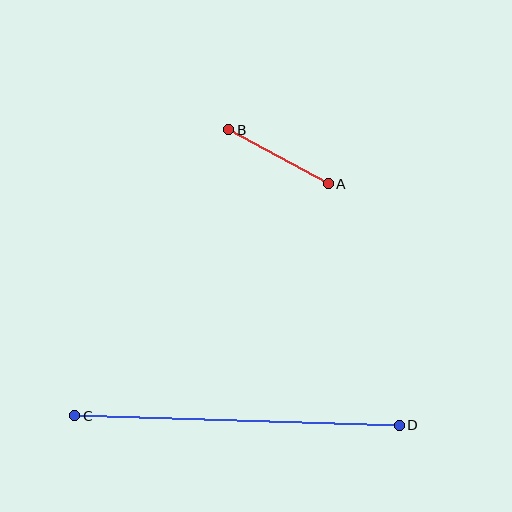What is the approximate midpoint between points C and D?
The midpoint is at approximately (237, 420) pixels.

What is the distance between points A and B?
The distance is approximately 113 pixels.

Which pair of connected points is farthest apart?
Points C and D are farthest apart.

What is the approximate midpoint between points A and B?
The midpoint is at approximately (278, 157) pixels.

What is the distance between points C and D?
The distance is approximately 325 pixels.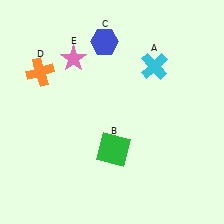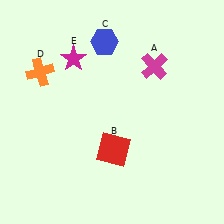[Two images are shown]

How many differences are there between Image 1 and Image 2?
There are 3 differences between the two images.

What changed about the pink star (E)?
In Image 1, E is pink. In Image 2, it changed to magenta.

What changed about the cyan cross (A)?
In Image 1, A is cyan. In Image 2, it changed to magenta.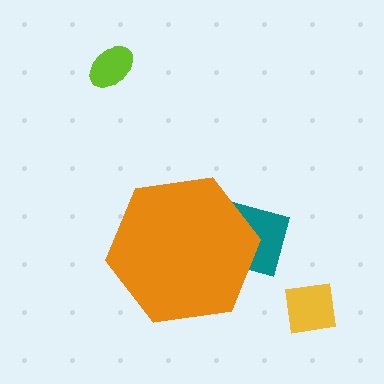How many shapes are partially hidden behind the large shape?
1 shape is partially hidden.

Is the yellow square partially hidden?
No, the yellow square is fully visible.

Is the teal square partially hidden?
Yes, the teal square is partially hidden behind the orange hexagon.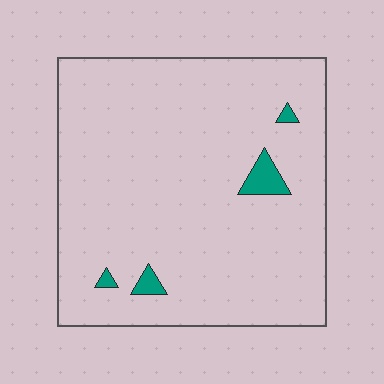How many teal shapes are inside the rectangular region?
4.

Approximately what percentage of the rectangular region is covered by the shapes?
Approximately 5%.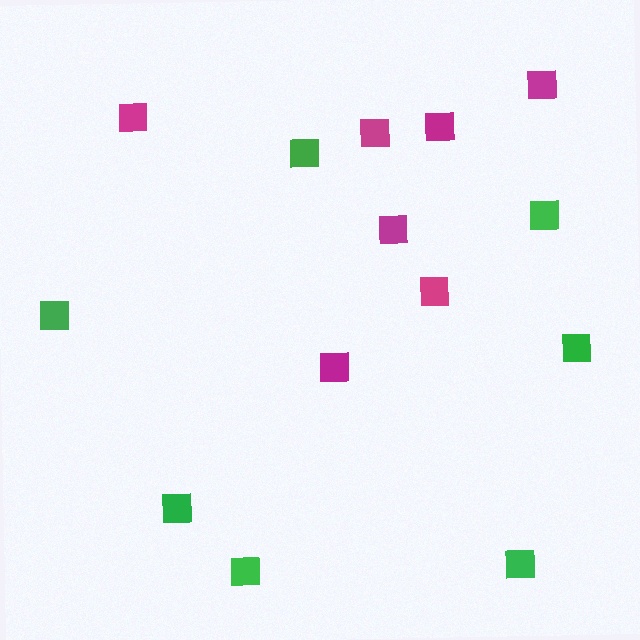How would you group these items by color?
There are 2 groups: one group of green squares (7) and one group of magenta squares (7).